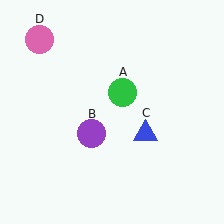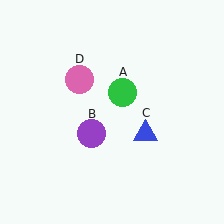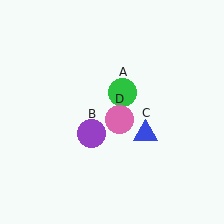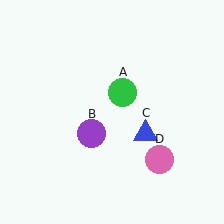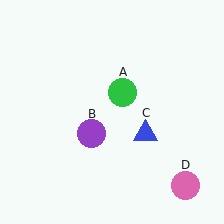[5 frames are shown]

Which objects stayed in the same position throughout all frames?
Green circle (object A) and purple circle (object B) and blue triangle (object C) remained stationary.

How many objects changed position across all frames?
1 object changed position: pink circle (object D).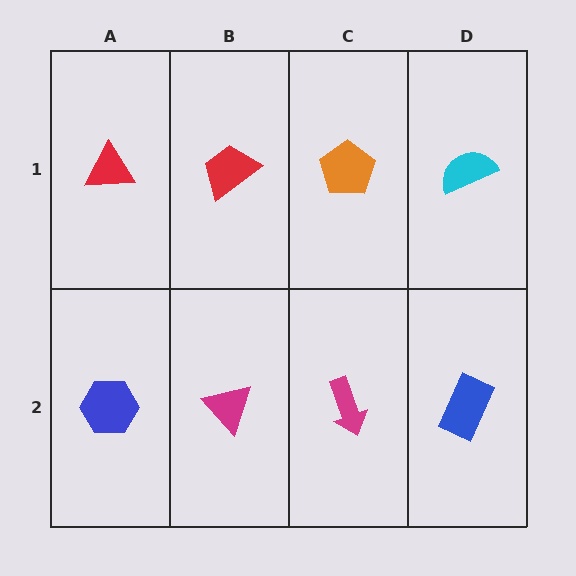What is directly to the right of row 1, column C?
A cyan semicircle.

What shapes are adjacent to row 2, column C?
An orange pentagon (row 1, column C), a magenta triangle (row 2, column B), a blue rectangle (row 2, column D).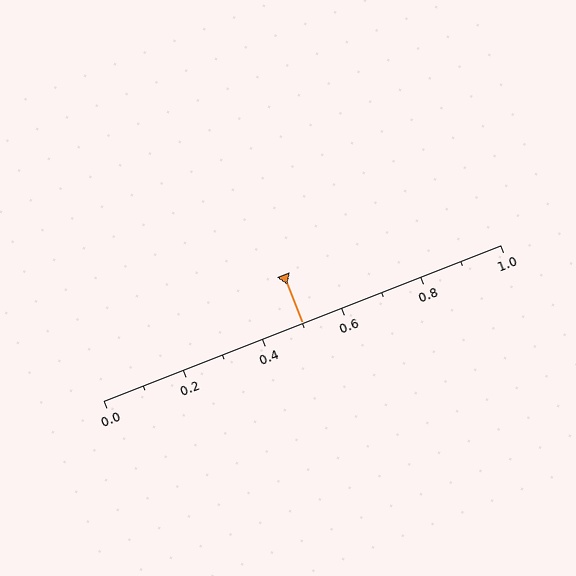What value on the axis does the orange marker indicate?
The marker indicates approximately 0.5.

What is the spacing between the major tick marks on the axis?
The major ticks are spaced 0.2 apart.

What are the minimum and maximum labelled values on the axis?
The axis runs from 0.0 to 1.0.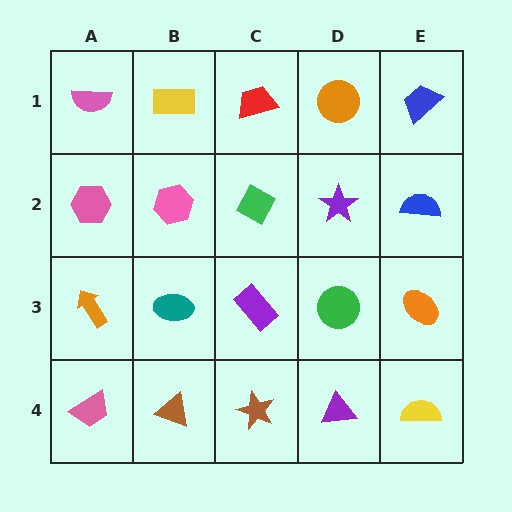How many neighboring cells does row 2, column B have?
4.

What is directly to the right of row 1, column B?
A red trapezoid.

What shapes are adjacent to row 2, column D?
An orange circle (row 1, column D), a green circle (row 3, column D), a green diamond (row 2, column C), a blue semicircle (row 2, column E).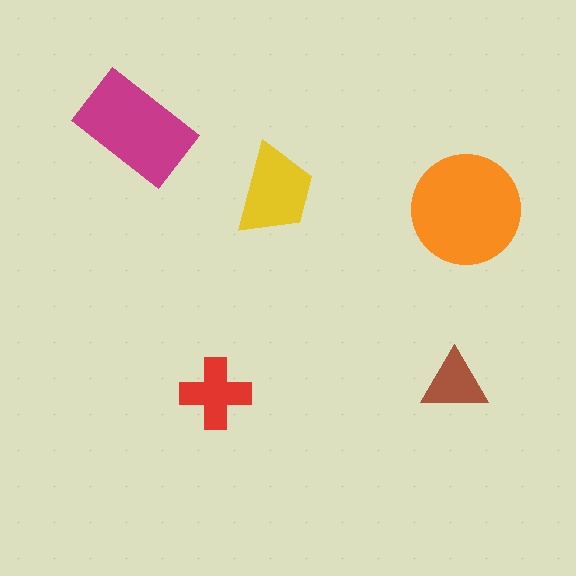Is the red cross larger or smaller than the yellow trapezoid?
Smaller.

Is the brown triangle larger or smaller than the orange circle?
Smaller.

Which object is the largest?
The orange circle.